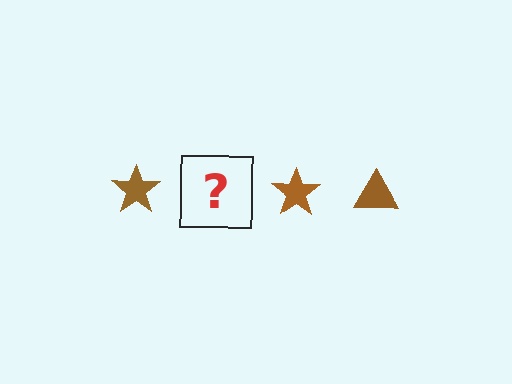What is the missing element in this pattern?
The missing element is a brown triangle.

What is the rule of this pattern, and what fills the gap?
The rule is that the pattern cycles through star, triangle shapes in brown. The gap should be filled with a brown triangle.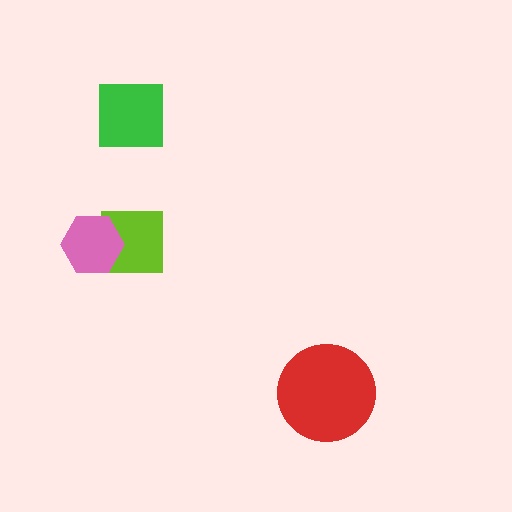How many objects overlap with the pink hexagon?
1 object overlaps with the pink hexagon.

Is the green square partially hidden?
No, no other shape covers it.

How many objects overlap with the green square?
0 objects overlap with the green square.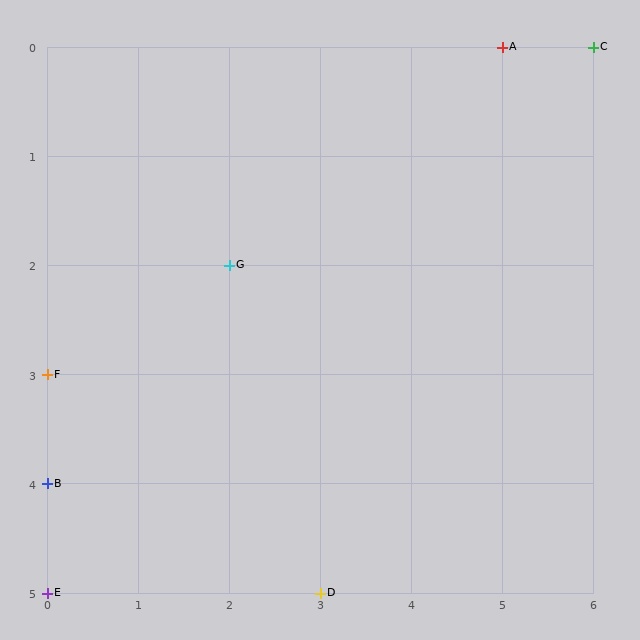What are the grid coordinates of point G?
Point G is at grid coordinates (2, 2).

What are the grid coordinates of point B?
Point B is at grid coordinates (0, 4).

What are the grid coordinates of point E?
Point E is at grid coordinates (0, 5).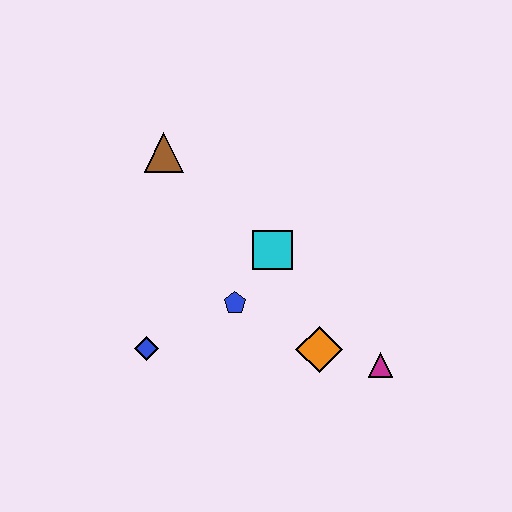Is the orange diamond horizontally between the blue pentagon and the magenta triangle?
Yes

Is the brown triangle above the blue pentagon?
Yes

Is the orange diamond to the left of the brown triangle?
No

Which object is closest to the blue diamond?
The blue pentagon is closest to the blue diamond.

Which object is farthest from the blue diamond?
The magenta triangle is farthest from the blue diamond.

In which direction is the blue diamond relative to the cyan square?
The blue diamond is to the left of the cyan square.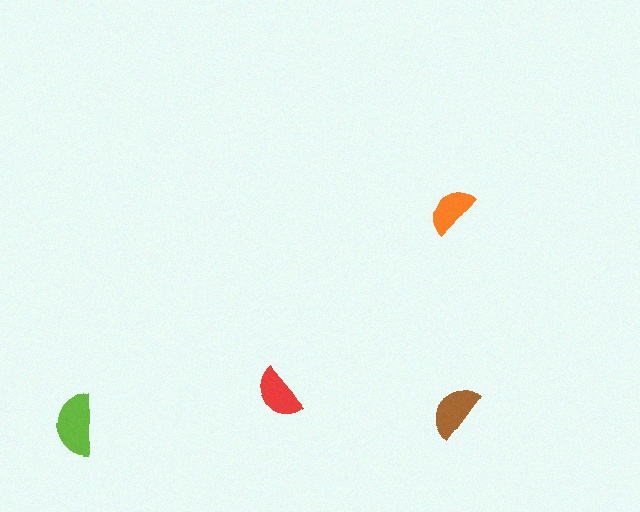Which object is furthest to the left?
The lime semicircle is leftmost.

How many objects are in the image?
There are 4 objects in the image.